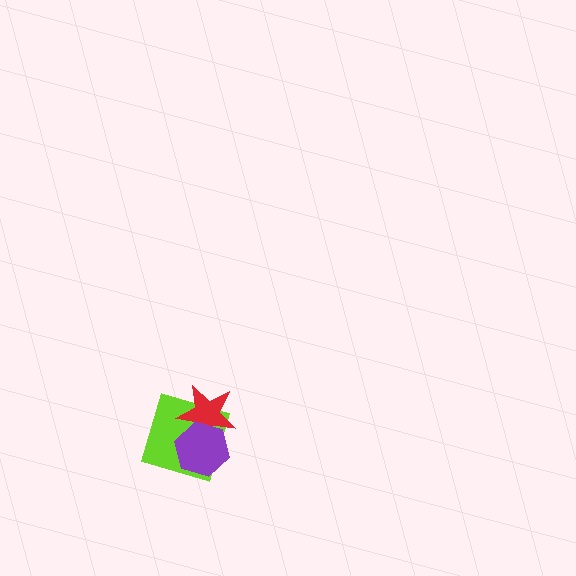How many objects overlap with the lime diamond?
2 objects overlap with the lime diamond.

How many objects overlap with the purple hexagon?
2 objects overlap with the purple hexagon.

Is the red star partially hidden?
Yes, it is partially covered by another shape.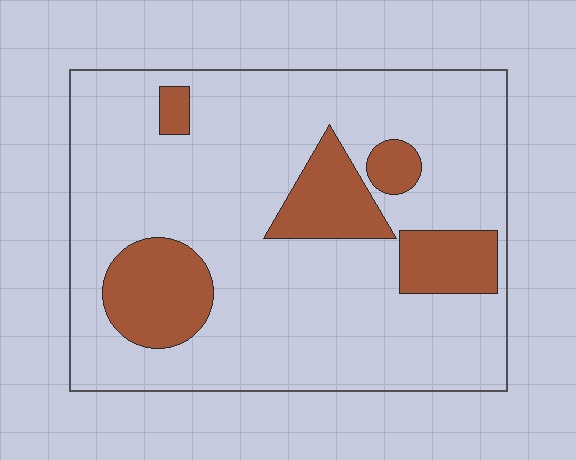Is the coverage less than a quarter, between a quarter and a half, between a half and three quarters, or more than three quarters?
Less than a quarter.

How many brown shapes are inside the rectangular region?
5.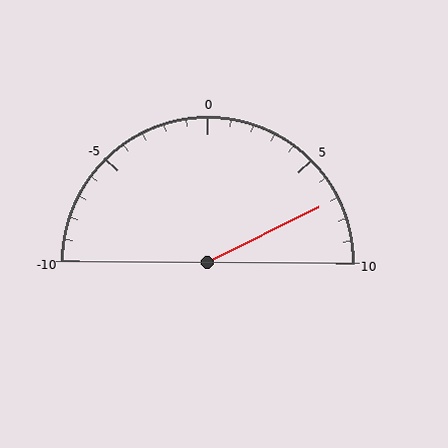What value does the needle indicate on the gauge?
The needle indicates approximately 7.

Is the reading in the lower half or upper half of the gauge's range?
The reading is in the upper half of the range (-10 to 10).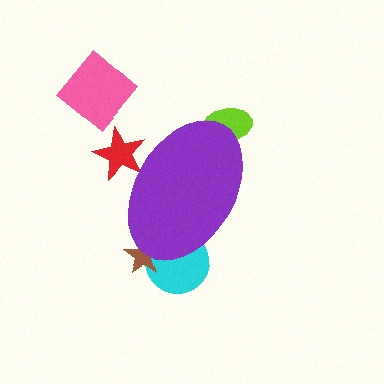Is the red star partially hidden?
Yes, the red star is partially hidden behind the purple ellipse.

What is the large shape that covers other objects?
A purple ellipse.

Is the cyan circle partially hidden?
Yes, the cyan circle is partially hidden behind the purple ellipse.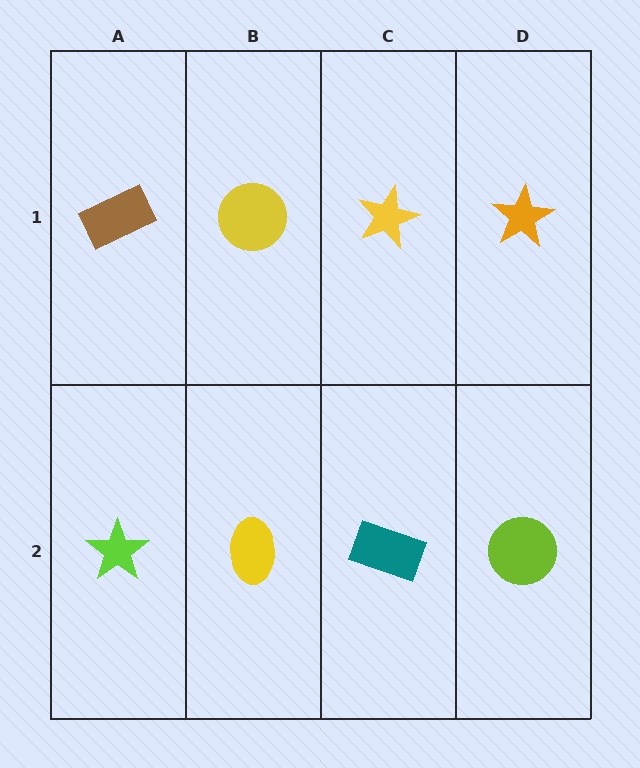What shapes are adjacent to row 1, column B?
A yellow ellipse (row 2, column B), a brown rectangle (row 1, column A), a yellow star (row 1, column C).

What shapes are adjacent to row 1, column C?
A teal rectangle (row 2, column C), a yellow circle (row 1, column B), an orange star (row 1, column D).